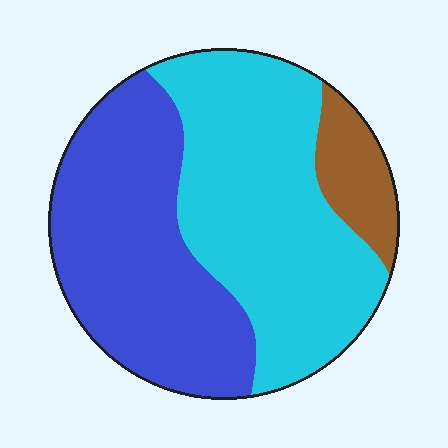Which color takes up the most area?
Cyan, at roughly 50%.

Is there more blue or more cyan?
Cyan.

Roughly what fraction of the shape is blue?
Blue covers about 40% of the shape.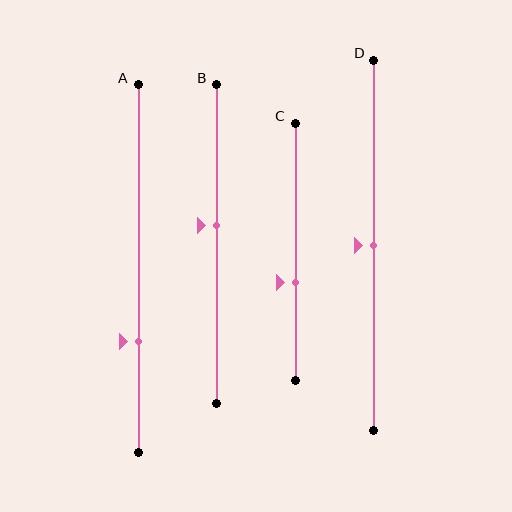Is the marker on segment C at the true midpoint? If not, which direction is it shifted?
No, the marker on segment C is shifted downward by about 12% of the segment length.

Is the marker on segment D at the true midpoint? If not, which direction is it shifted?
Yes, the marker on segment D is at the true midpoint.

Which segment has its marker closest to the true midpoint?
Segment D has its marker closest to the true midpoint.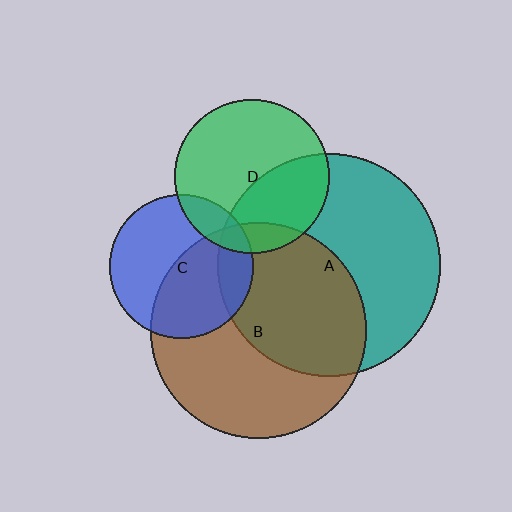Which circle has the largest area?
Circle A (teal).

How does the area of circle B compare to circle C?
Approximately 2.3 times.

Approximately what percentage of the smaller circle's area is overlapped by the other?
Approximately 45%.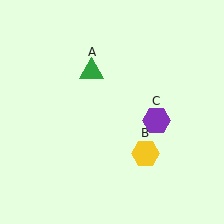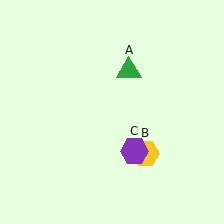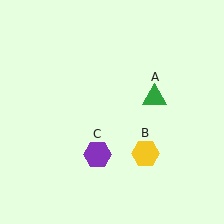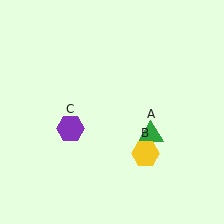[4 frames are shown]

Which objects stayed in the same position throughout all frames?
Yellow hexagon (object B) remained stationary.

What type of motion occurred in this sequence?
The green triangle (object A), purple hexagon (object C) rotated clockwise around the center of the scene.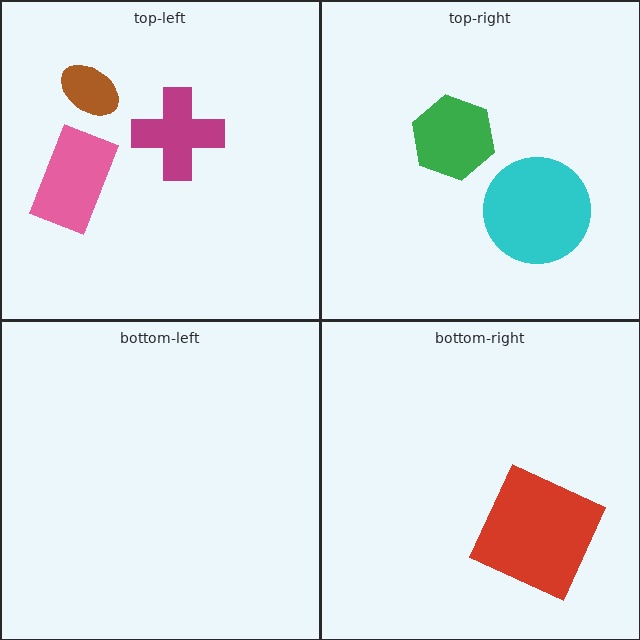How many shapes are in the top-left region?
3.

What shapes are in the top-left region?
The magenta cross, the pink rectangle, the brown ellipse.